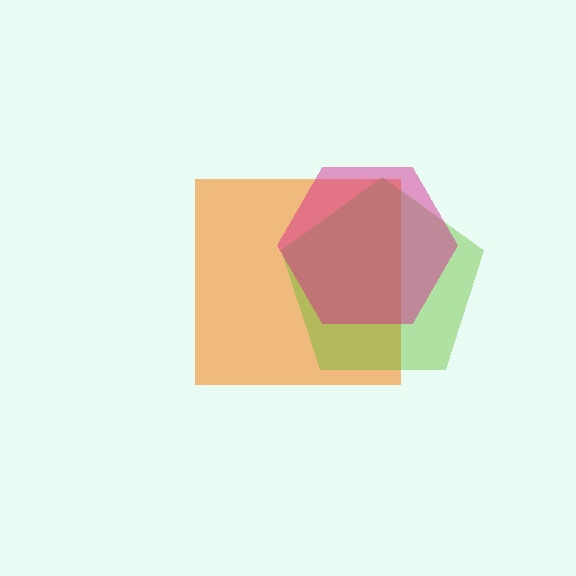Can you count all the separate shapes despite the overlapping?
Yes, there are 3 separate shapes.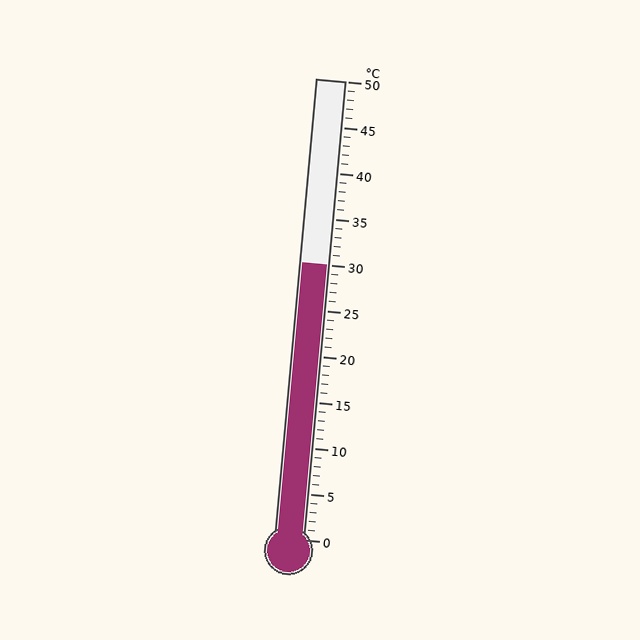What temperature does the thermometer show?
The thermometer shows approximately 30°C.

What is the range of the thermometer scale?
The thermometer scale ranges from 0°C to 50°C.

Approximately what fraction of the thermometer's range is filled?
The thermometer is filled to approximately 60% of its range.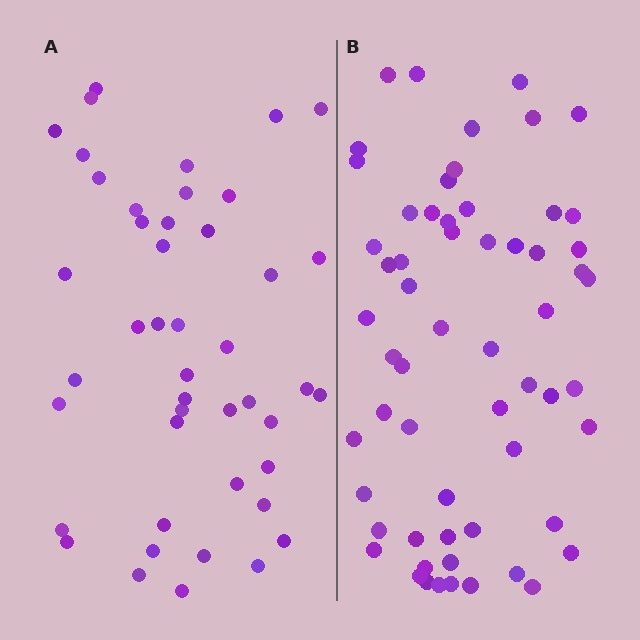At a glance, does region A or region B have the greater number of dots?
Region B (the right region) has more dots.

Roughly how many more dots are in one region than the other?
Region B has approximately 15 more dots than region A.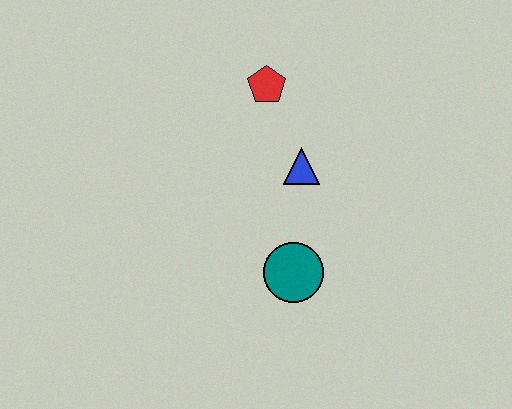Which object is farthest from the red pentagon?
The teal circle is farthest from the red pentagon.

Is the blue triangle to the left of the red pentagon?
No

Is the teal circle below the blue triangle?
Yes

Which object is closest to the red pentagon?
The blue triangle is closest to the red pentagon.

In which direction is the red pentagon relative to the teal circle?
The red pentagon is above the teal circle.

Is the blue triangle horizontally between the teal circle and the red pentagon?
No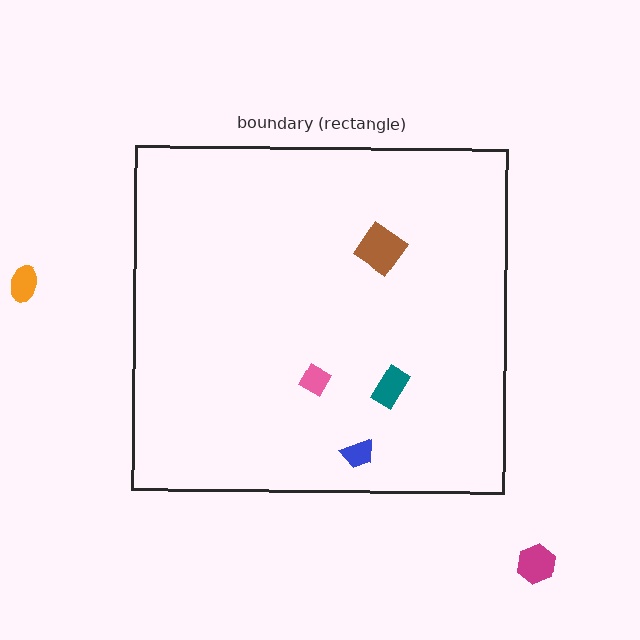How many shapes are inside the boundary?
4 inside, 2 outside.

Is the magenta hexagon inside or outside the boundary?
Outside.